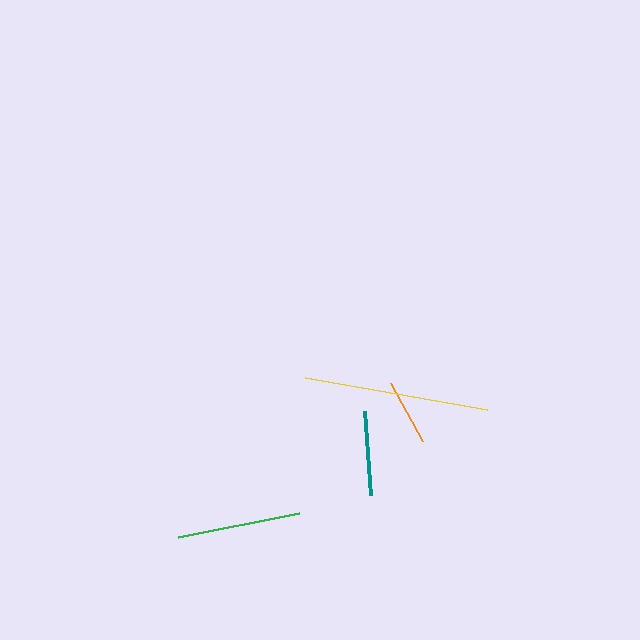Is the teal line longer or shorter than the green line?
The green line is longer than the teal line.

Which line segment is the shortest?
The orange line is the shortest at approximately 66 pixels.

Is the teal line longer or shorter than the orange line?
The teal line is longer than the orange line.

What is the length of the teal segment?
The teal segment is approximately 84 pixels long.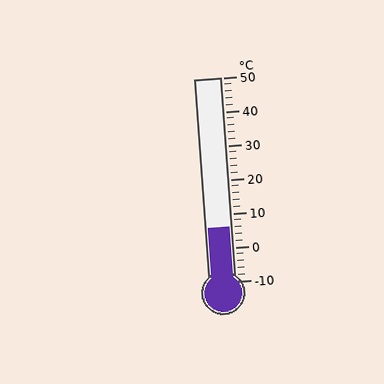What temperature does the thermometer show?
The thermometer shows approximately 6°C.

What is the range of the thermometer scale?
The thermometer scale ranges from -10°C to 50°C.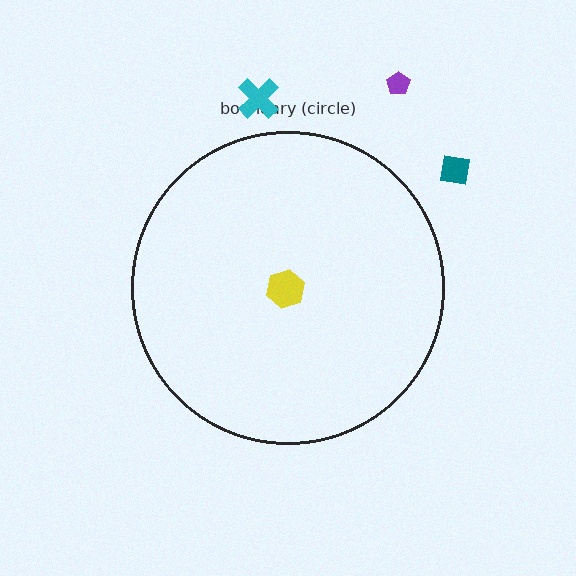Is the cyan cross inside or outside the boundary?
Outside.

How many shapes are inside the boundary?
1 inside, 3 outside.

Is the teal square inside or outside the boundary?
Outside.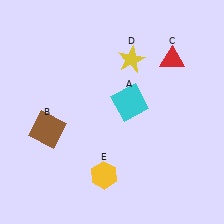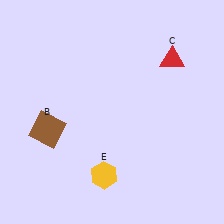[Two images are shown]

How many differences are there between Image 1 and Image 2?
There are 2 differences between the two images.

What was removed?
The cyan square (A), the yellow star (D) were removed in Image 2.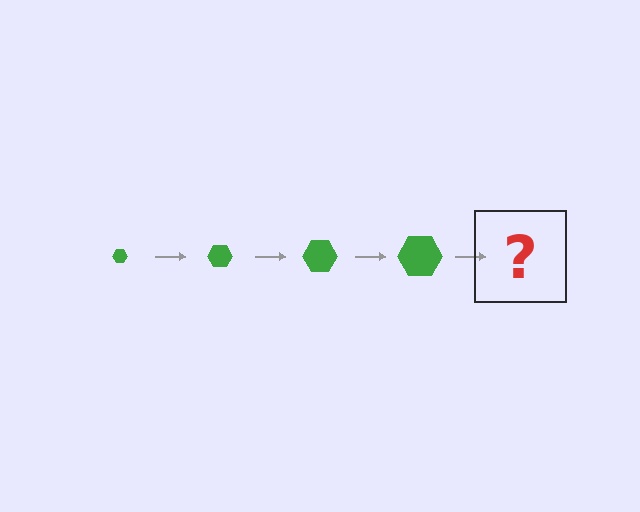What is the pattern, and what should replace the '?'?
The pattern is that the hexagon gets progressively larger each step. The '?' should be a green hexagon, larger than the previous one.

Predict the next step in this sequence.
The next step is a green hexagon, larger than the previous one.